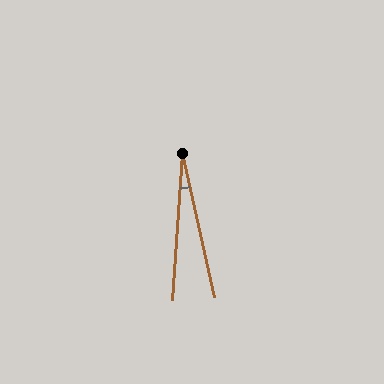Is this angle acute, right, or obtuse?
It is acute.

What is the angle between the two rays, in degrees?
Approximately 16 degrees.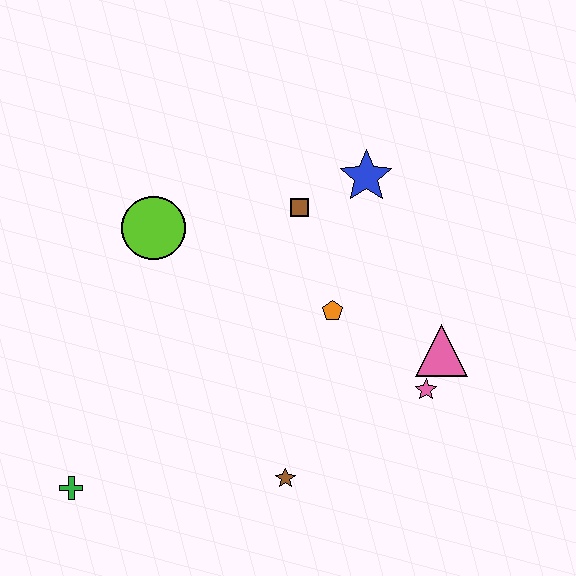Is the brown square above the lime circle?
Yes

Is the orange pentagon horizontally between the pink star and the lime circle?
Yes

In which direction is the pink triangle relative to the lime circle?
The pink triangle is to the right of the lime circle.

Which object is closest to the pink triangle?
The pink star is closest to the pink triangle.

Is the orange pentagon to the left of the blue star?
Yes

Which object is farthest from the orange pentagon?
The green cross is farthest from the orange pentagon.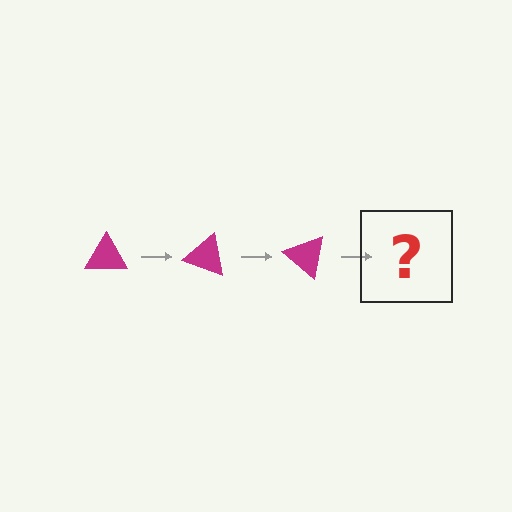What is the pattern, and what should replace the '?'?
The pattern is that the triangle rotates 20 degrees each step. The '?' should be a magenta triangle rotated 60 degrees.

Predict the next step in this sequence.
The next step is a magenta triangle rotated 60 degrees.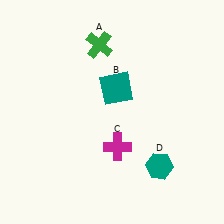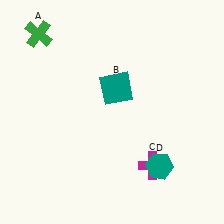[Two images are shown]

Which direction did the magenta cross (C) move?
The magenta cross (C) moved right.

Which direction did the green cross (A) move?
The green cross (A) moved left.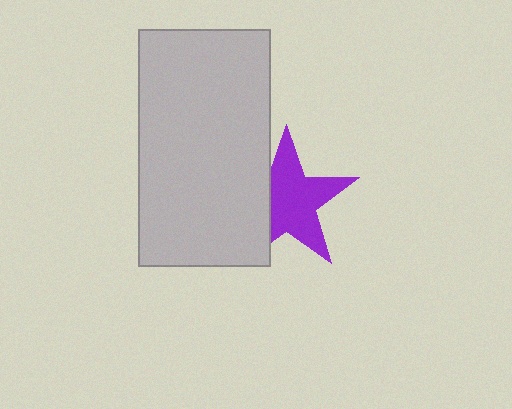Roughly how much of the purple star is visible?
Most of it is visible (roughly 70%).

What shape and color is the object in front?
The object in front is a light gray rectangle.